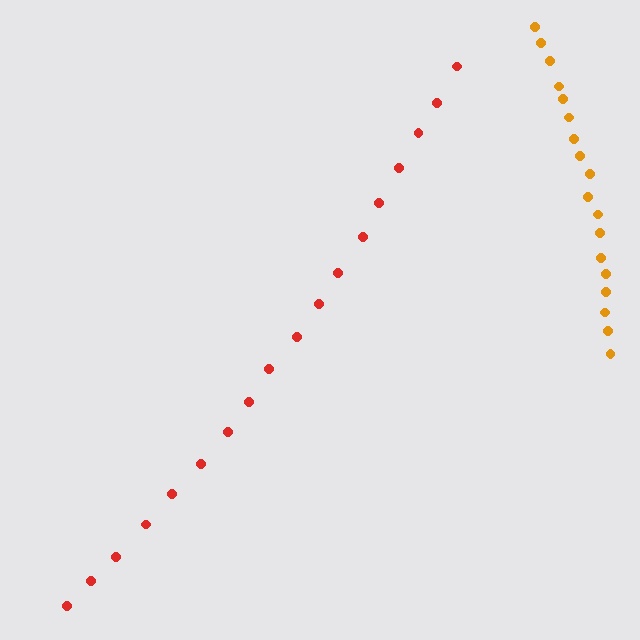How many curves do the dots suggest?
There are 2 distinct paths.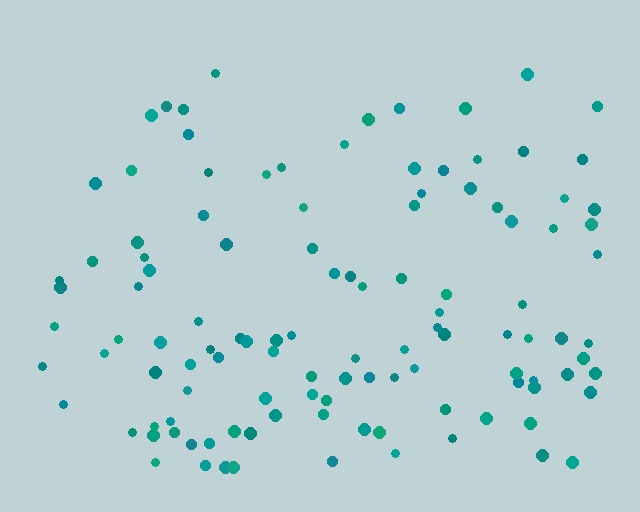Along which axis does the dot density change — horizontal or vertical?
Vertical.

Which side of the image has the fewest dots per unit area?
The top.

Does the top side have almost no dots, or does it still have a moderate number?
Still a moderate number, just noticeably fewer than the bottom.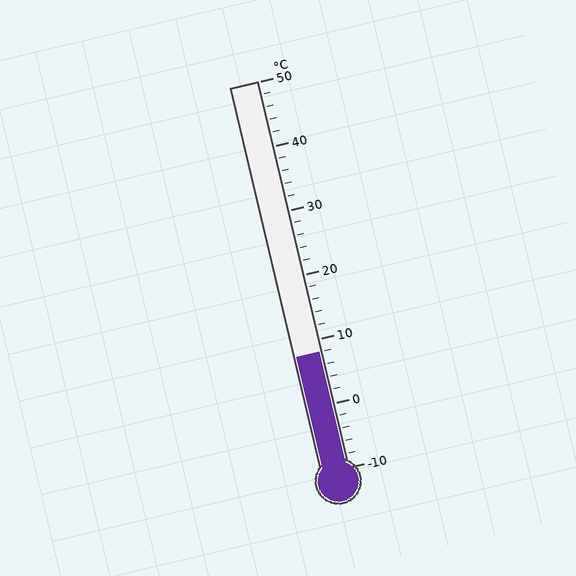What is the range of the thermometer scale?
The thermometer scale ranges from -10°C to 50°C.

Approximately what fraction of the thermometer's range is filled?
The thermometer is filled to approximately 30% of its range.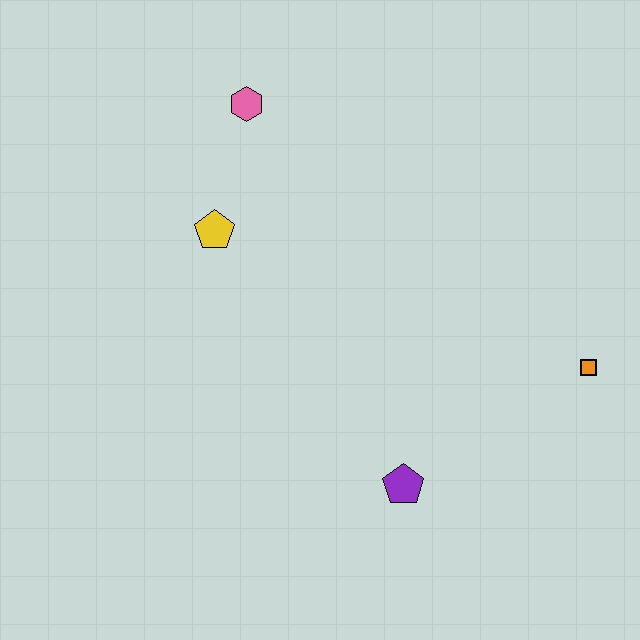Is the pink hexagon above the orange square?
Yes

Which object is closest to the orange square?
The purple pentagon is closest to the orange square.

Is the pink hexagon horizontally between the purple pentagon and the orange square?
No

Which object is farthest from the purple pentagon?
The pink hexagon is farthest from the purple pentagon.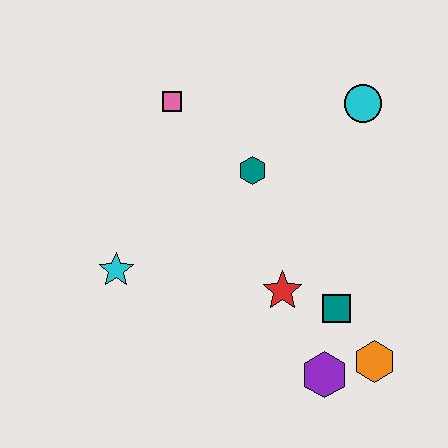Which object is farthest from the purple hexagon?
The pink square is farthest from the purple hexagon.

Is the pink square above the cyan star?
Yes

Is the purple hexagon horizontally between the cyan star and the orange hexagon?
Yes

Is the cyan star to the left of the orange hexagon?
Yes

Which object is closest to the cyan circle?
The teal hexagon is closest to the cyan circle.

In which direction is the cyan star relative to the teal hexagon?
The cyan star is to the left of the teal hexagon.